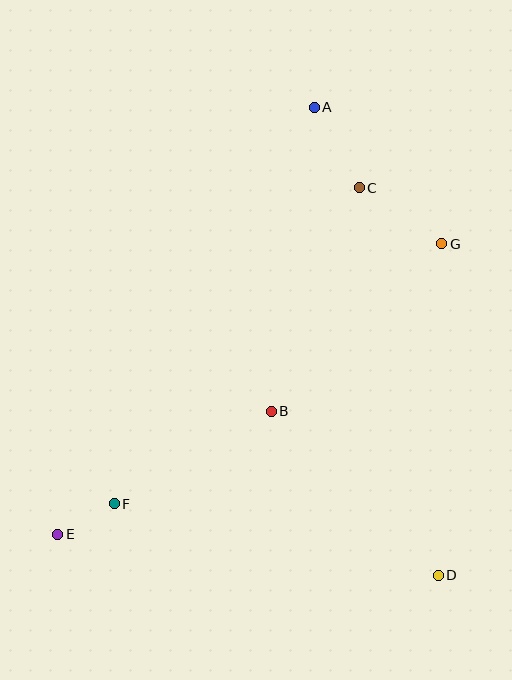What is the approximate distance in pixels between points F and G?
The distance between F and G is approximately 418 pixels.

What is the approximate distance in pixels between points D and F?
The distance between D and F is approximately 332 pixels.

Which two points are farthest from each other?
Points A and E are farthest from each other.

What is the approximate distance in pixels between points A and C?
The distance between A and C is approximately 92 pixels.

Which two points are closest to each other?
Points E and F are closest to each other.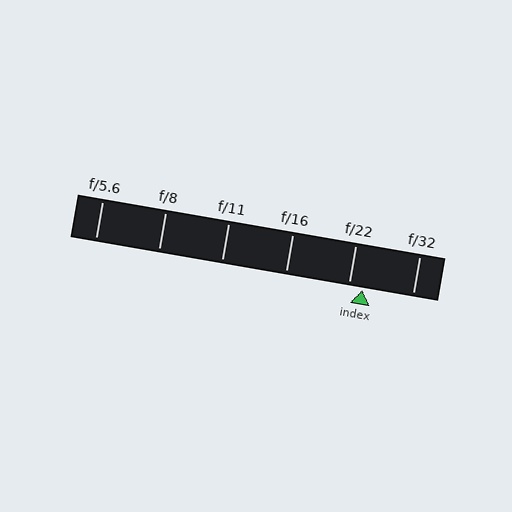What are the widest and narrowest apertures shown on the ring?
The widest aperture shown is f/5.6 and the narrowest is f/32.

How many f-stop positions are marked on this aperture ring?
There are 6 f-stop positions marked.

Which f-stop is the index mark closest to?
The index mark is closest to f/22.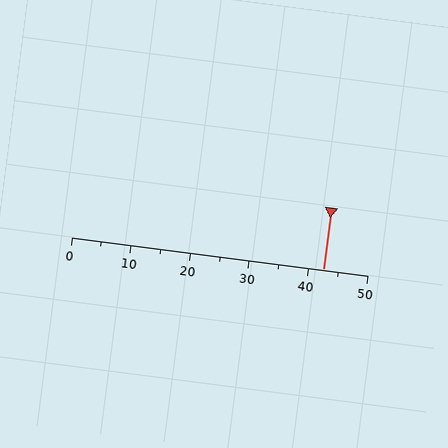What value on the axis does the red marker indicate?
The marker indicates approximately 42.5.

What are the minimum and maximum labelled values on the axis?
The axis runs from 0 to 50.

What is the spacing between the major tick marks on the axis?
The major ticks are spaced 10 apart.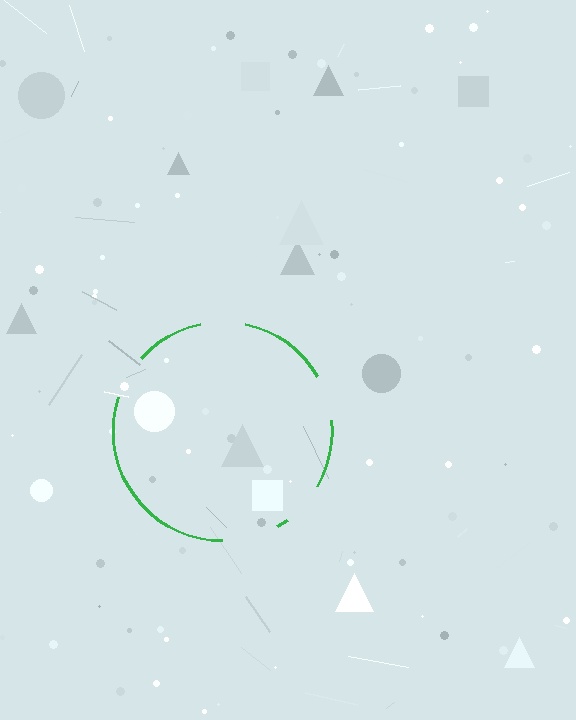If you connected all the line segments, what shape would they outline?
They would outline a circle.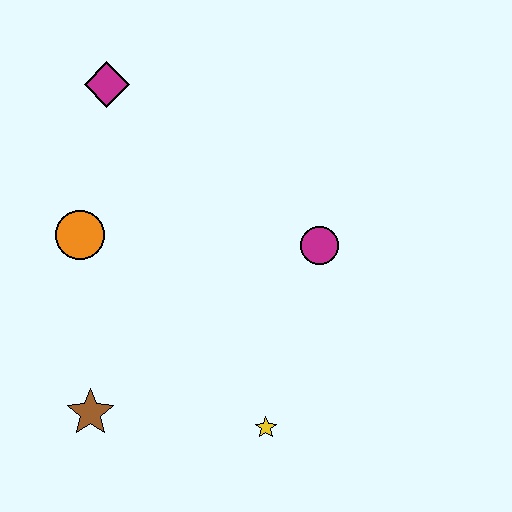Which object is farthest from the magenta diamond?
The yellow star is farthest from the magenta diamond.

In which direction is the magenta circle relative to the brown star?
The magenta circle is to the right of the brown star.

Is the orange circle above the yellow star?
Yes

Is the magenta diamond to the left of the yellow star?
Yes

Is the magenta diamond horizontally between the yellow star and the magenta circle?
No